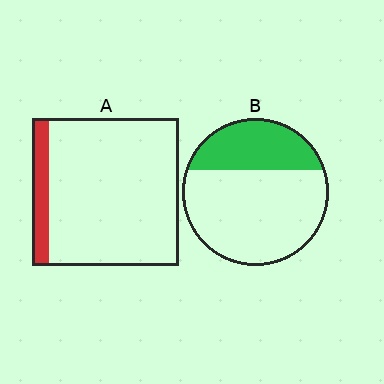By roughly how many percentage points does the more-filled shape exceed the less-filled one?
By roughly 20 percentage points (B over A).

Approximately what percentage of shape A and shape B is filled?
A is approximately 10% and B is approximately 30%.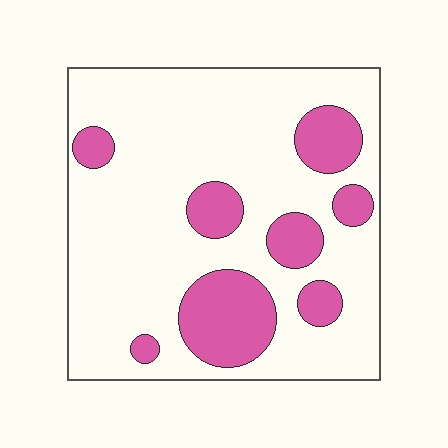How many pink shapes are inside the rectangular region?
8.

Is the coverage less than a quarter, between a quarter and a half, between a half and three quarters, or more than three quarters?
Less than a quarter.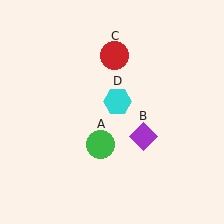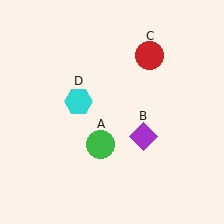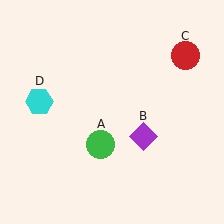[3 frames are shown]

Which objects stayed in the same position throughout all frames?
Green circle (object A) and purple diamond (object B) remained stationary.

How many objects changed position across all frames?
2 objects changed position: red circle (object C), cyan hexagon (object D).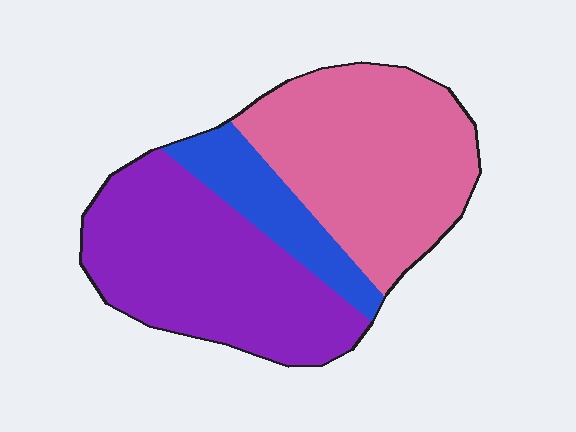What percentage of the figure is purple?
Purple takes up between a quarter and a half of the figure.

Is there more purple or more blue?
Purple.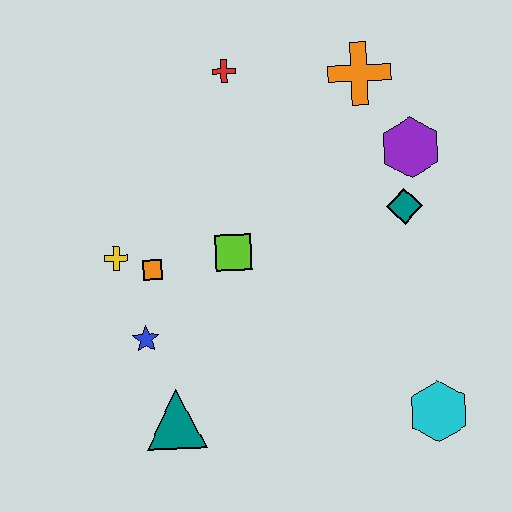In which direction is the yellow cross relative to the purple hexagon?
The yellow cross is to the left of the purple hexagon.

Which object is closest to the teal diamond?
The purple hexagon is closest to the teal diamond.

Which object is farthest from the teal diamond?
The teal triangle is farthest from the teal diamond.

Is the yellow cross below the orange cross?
Yes